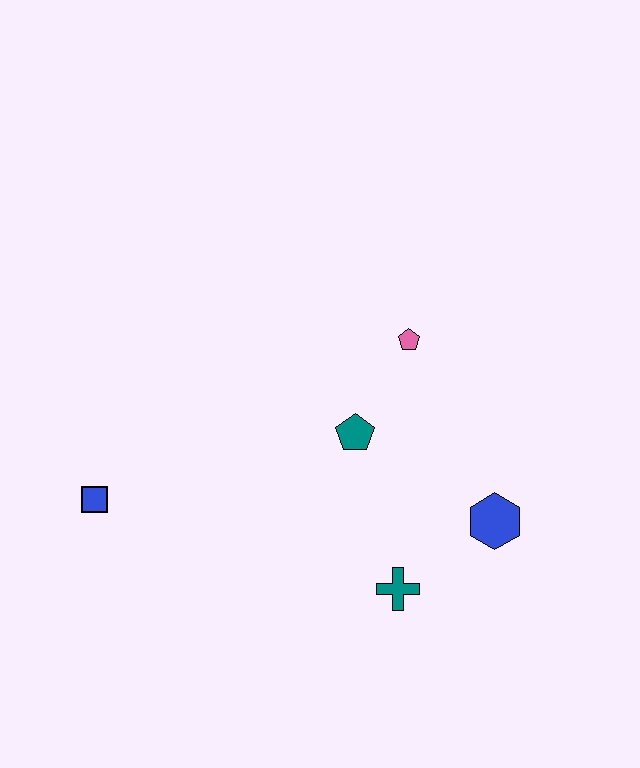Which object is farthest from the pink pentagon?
The blue square is farthest from the pink pentagon.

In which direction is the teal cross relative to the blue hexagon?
The teal cross is to the left of the blue hexagon.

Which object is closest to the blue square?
The teal pentagon is closest to the blue square.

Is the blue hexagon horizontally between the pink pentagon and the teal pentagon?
No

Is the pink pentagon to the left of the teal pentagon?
No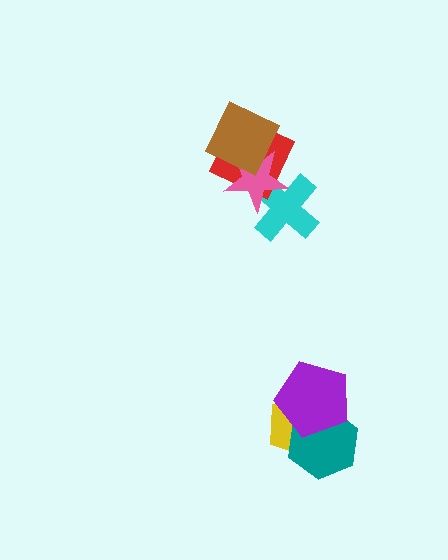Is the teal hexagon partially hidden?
Yes, it is partially covered by another shape.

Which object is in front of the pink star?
The brown square is in front of the pink star.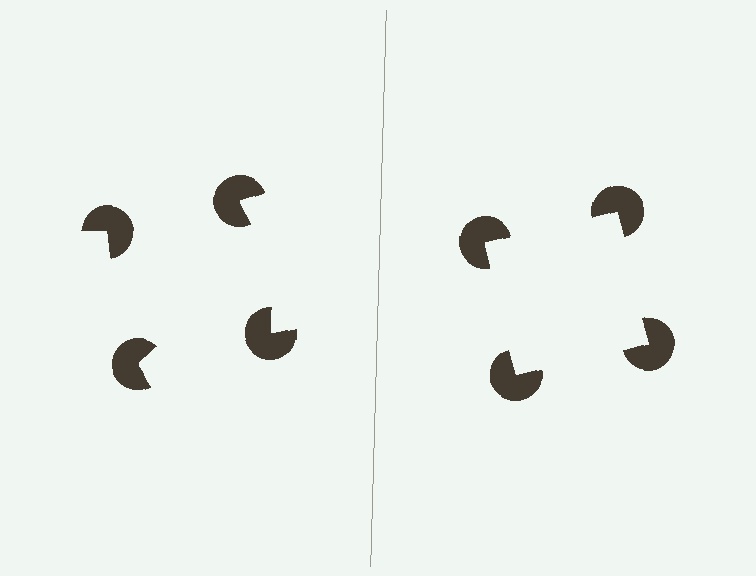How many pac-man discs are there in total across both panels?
8 — 4 on each side.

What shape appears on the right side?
An illusory square.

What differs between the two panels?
The pac-man discs are positioned identically on both sides; only the wedge orientations differ. On the right they align to a square; on the left they are misaligned.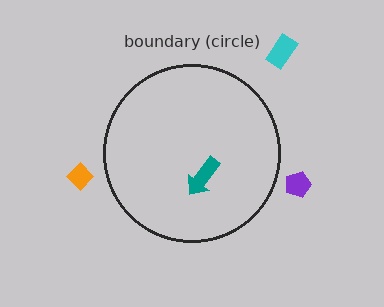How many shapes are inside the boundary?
1 inside, 3 outside.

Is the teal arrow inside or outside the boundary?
Inside.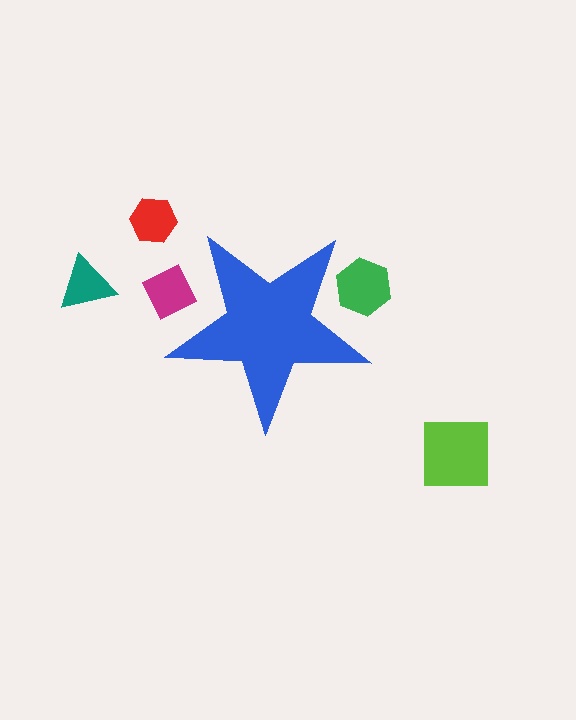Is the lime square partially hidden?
No, the lime square is fully visible.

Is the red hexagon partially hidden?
No, the red hexagon is fully visible.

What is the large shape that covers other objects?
A blue star.